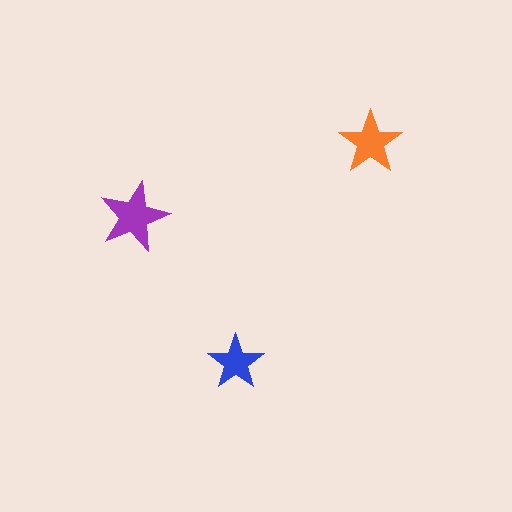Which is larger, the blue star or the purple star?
The purple one.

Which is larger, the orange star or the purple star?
The purple one.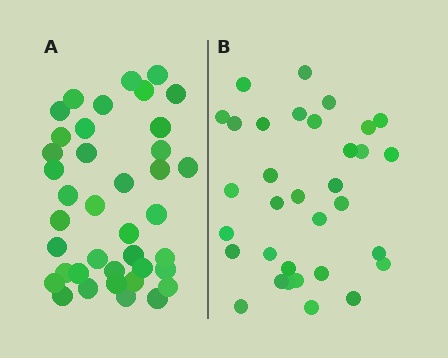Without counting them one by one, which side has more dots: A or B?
Region A (the left region) has more dots.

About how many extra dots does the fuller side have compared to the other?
Region A has about 6 more dots than region B.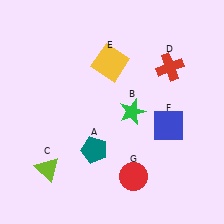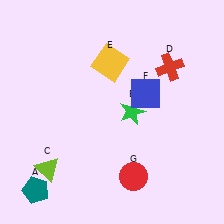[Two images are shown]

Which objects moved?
The objects that moved are: the teal pentagon (A), the blue square (F).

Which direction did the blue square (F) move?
The blue square (F) moved up.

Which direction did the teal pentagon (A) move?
The teal pentagon (A) moved left.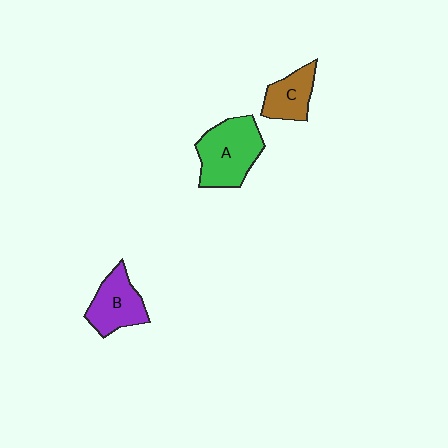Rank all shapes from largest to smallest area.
From largest to smallest: A (green), B (purple), C (brown).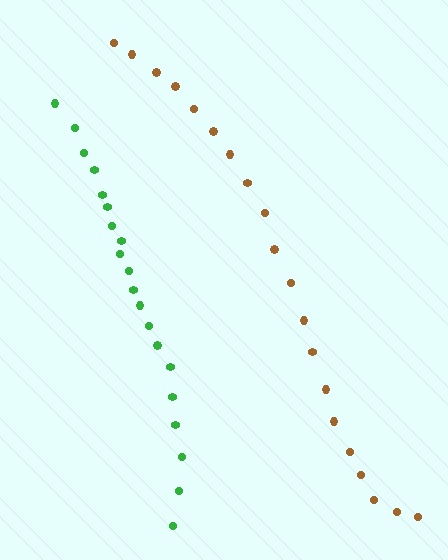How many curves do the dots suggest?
There are 2 distinct paths.